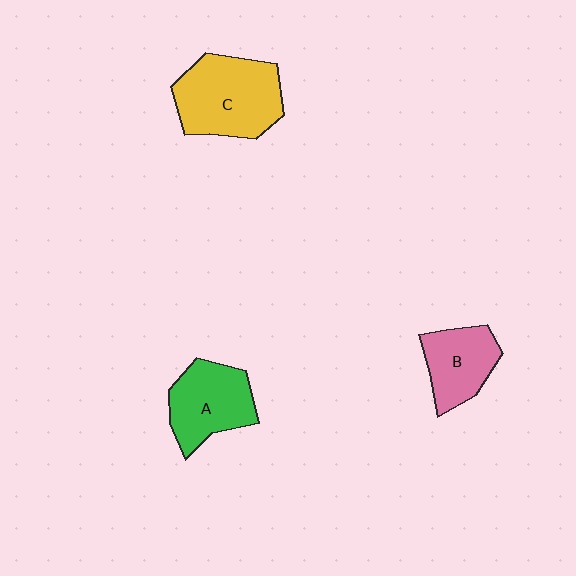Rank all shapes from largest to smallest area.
From largest to smallest: C (yellow), A (green), B (pink).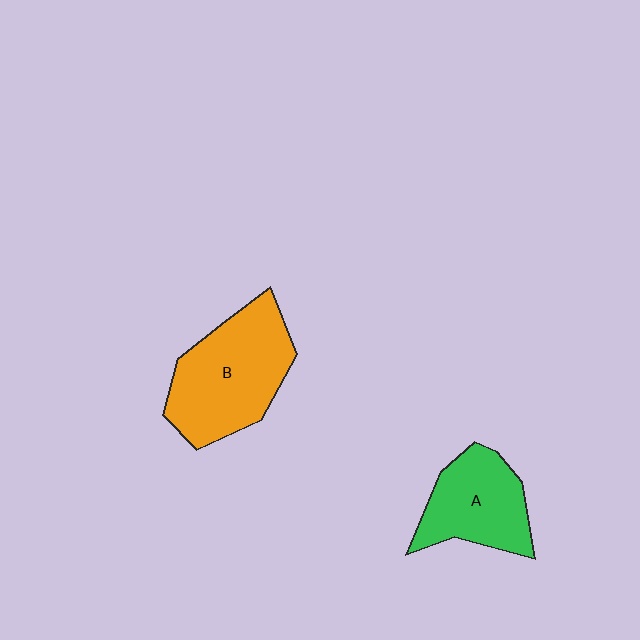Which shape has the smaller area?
Shape A (green).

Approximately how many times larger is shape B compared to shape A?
Approximately 1.4 times.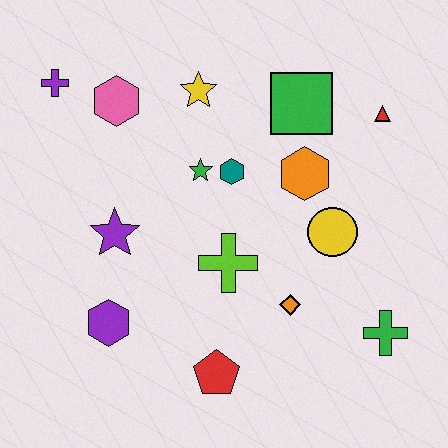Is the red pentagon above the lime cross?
No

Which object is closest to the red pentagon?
The orange diamond is closest to the red pentagon.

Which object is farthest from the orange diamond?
The purple cross is farthest from the orange diamond.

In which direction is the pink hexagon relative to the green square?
The pink hexagon is to the left of the green square.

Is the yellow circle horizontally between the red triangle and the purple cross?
Yes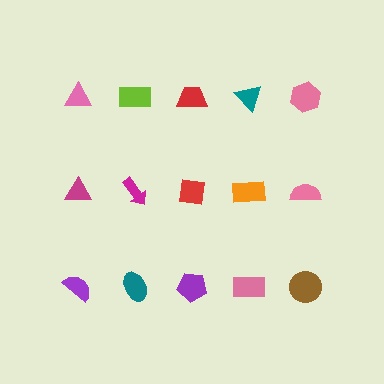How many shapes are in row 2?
5 shapes.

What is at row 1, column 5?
A pink hexagon.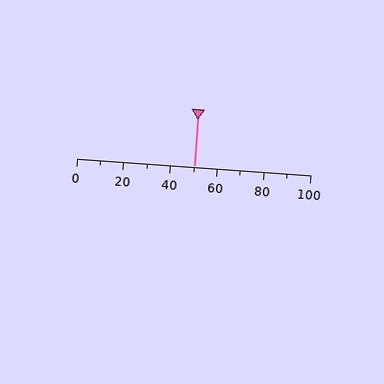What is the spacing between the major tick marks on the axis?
The major ticks are spaced 20 apart.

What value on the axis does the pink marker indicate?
The marker indicates approximately 50.